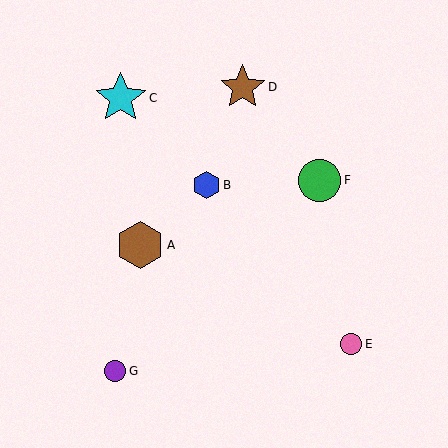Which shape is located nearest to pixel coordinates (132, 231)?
The brown hexagon (labeled A) at (140, 245) is nearest to that location.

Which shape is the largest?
The cyan star (labeled C) is the largest.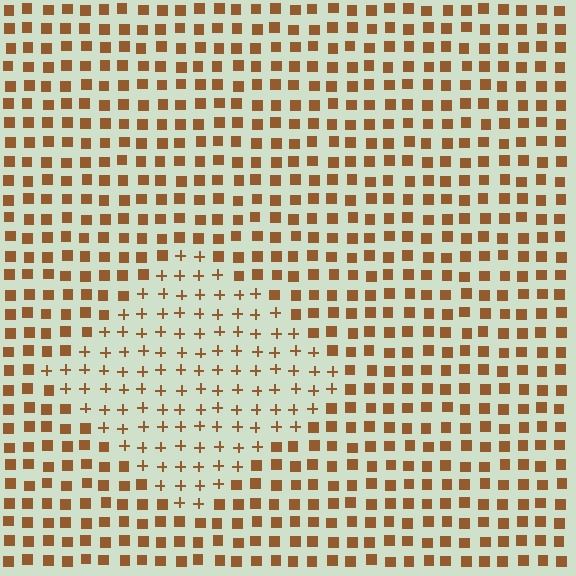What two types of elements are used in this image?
The image uses plus signs inside the diamond region and squares outside it.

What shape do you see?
I see a diamond.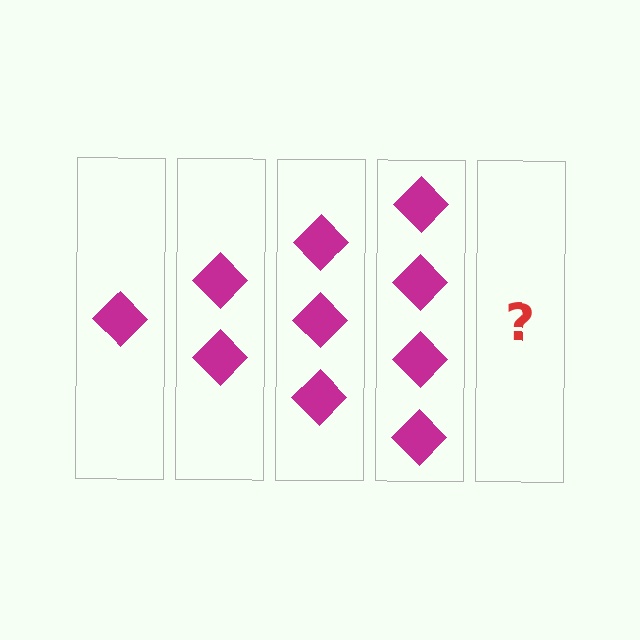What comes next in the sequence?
The next element should be 5 diamonds.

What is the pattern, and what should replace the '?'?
The pattern is that each step adds one more diamond. The '?' should be 5 diamonds.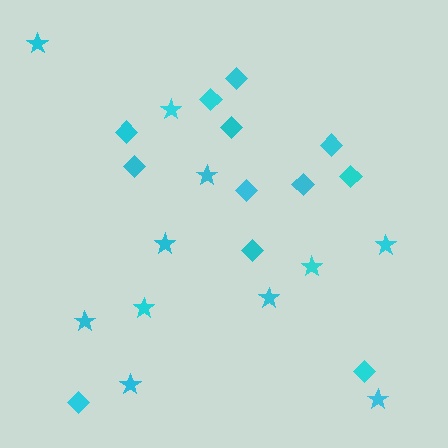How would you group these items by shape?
There are 2 groups: one group of stars (11) and one group of diamonds (12).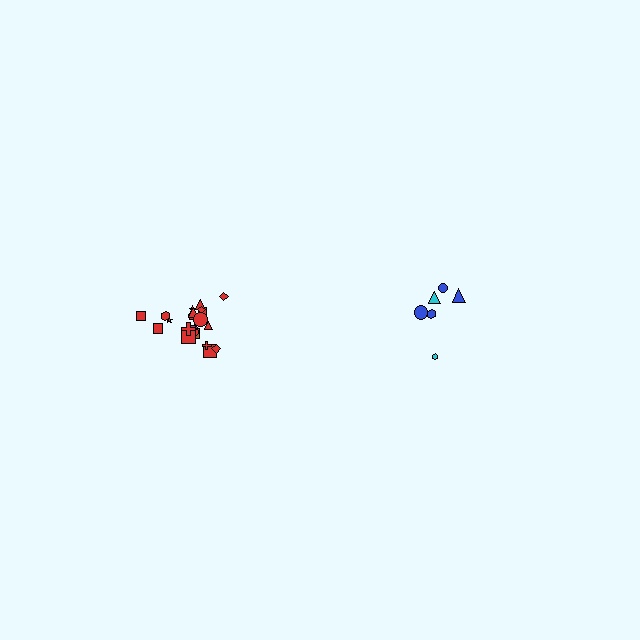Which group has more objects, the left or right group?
The left group.